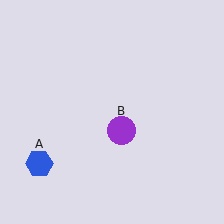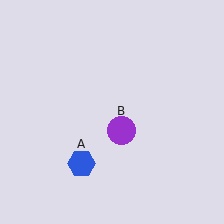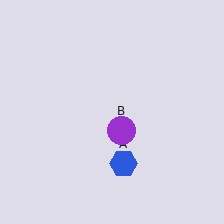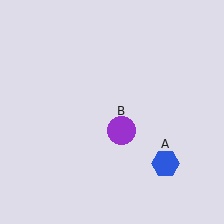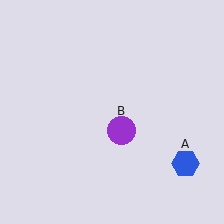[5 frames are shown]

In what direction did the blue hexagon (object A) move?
The blue hexagon (object A) moved right.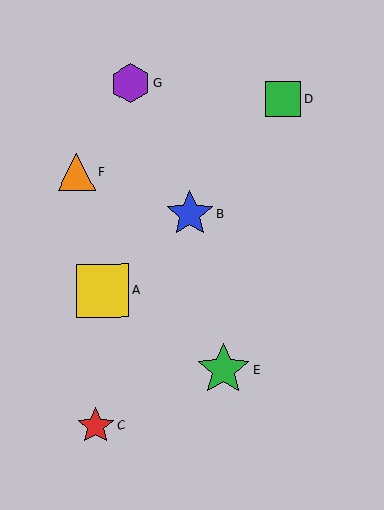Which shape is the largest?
The green star (labeled E) is the largest.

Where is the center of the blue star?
The center of the blue star is at (190, 214).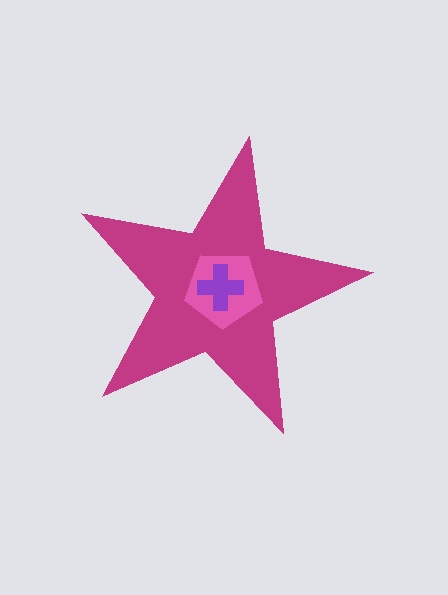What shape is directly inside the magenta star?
The pink pentagon.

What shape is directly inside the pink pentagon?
The purple cross.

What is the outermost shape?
The magenta star.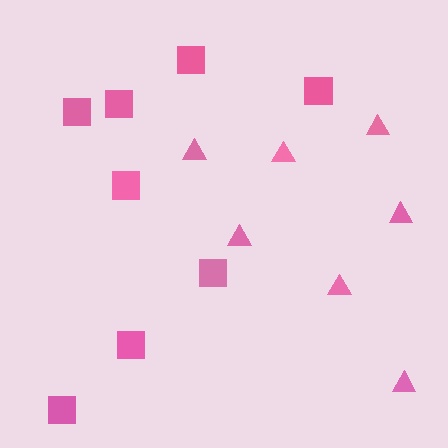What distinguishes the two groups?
There are 2 groups: one group of squares (8) and one group of triangles (7).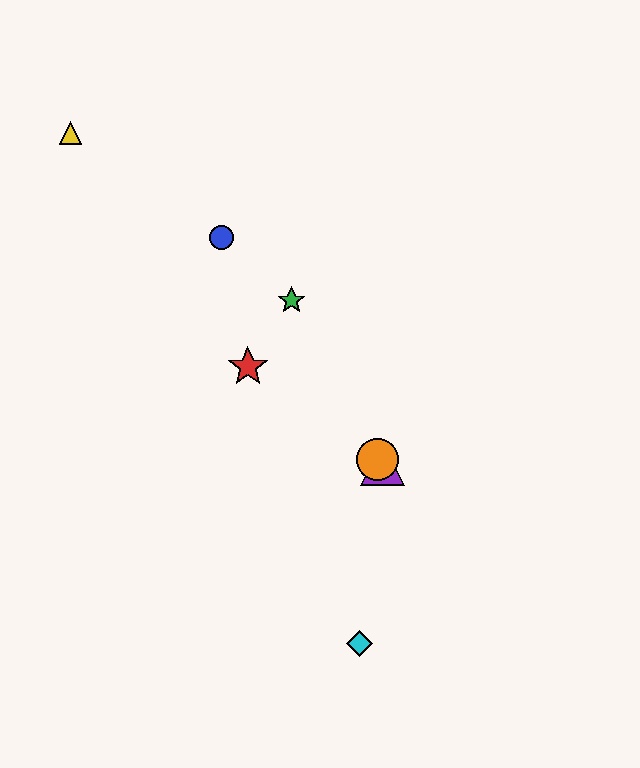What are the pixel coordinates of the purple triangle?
The purple triangle is at (383, 463).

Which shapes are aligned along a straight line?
The red star, the purple triangle, the orange circle are aligned along a straight line.